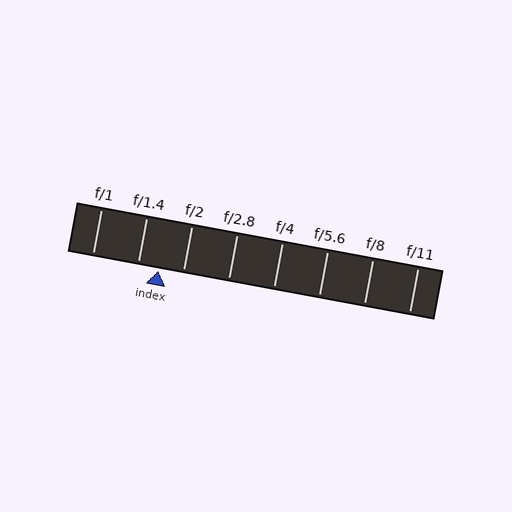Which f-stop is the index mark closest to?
The index mark is closest to f/1.4.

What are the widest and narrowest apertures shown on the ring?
The widest aperture shown is f/1 and the narrowest is f/11.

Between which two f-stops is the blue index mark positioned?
The index mark is between f/1.4 and f/2.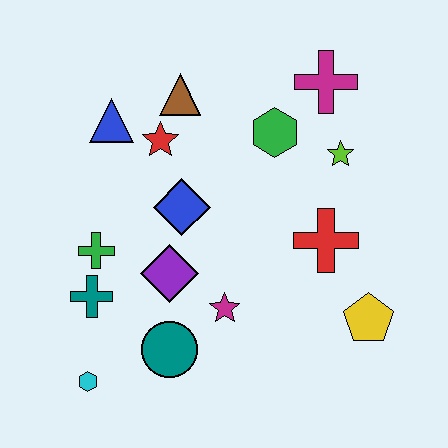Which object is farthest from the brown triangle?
The cyan hexagon is farthest from the brown triangle.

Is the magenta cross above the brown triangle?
Yes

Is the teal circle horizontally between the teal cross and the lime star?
Yes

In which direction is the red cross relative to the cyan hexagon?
The red cross is to the right of the cyan hexagon.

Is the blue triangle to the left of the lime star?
Yes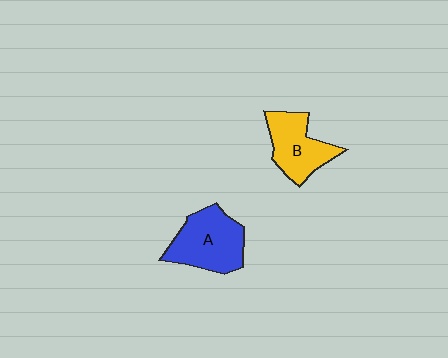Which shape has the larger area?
Shape A (blue).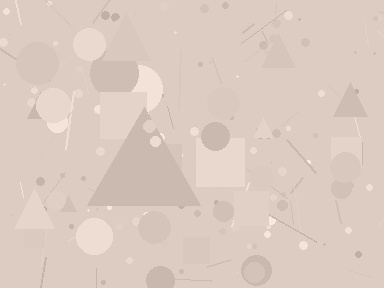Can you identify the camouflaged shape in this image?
The camouflaged shape is a triangle.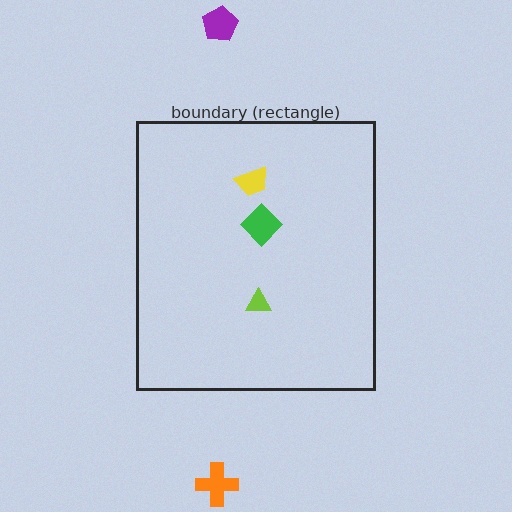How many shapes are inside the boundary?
3 inside, 2 outside.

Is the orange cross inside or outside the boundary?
Outside.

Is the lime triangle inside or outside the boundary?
Inside.